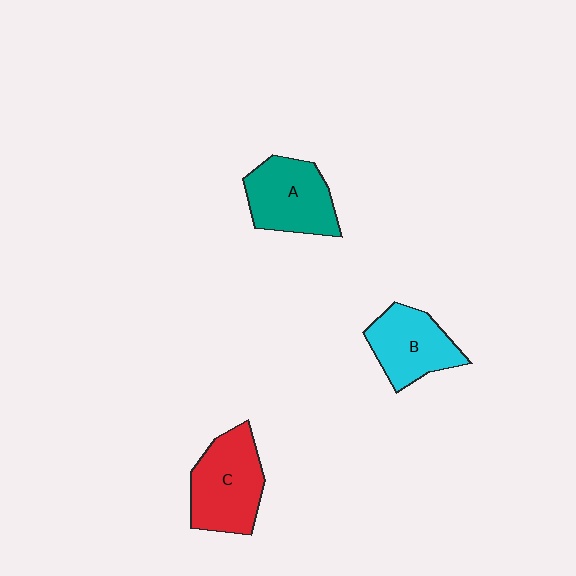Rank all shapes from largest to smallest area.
From largest to smallest: C (red), A (teal), B (cyan).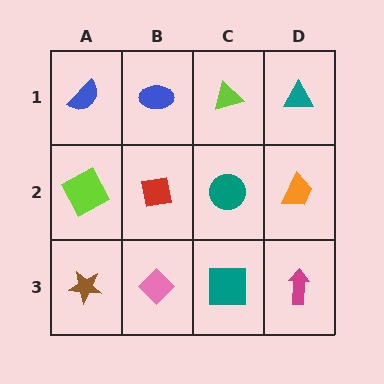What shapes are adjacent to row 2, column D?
A teal triangle (row 1, column D), a magenta arrow (row 3, column D), a teal circle (row 2, column C).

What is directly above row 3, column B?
A red square.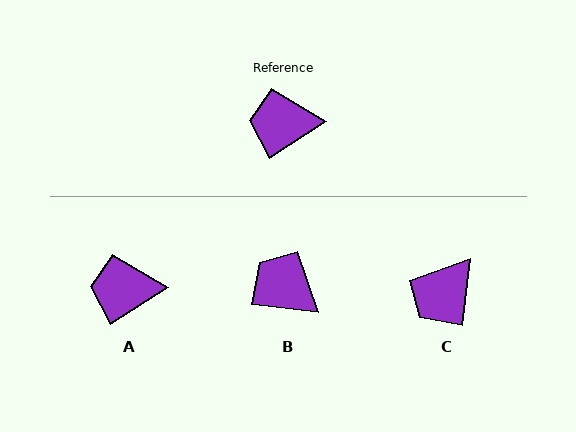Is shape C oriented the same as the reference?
No, it is off by about 51 degrees.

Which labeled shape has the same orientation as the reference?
A.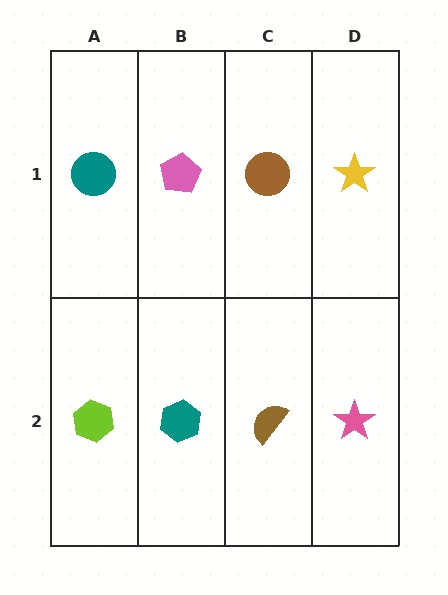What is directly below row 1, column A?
A lime hexagon.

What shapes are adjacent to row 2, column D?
A yellow star (row 1, column D), a brown semicircle (row 2, column C).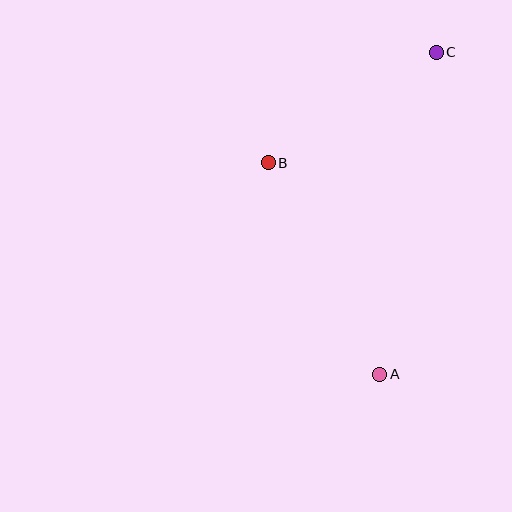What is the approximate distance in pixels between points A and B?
The distance between A and B is approximately 239 pixels.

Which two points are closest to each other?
Points B and C are closest to each other.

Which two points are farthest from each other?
Points A and C are farthest from each other.